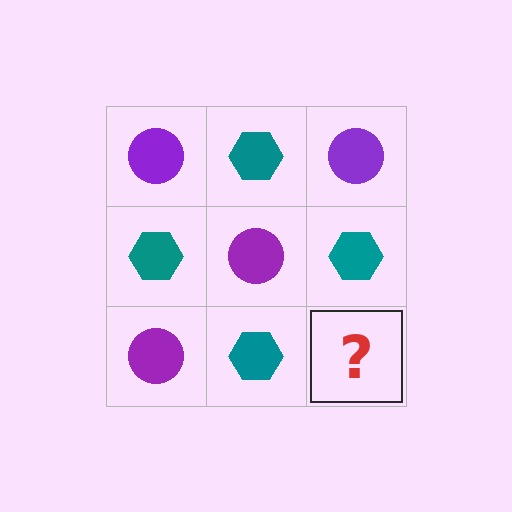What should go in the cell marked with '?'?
The missing cell should contain a purple circle.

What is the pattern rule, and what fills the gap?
The rule is that it alternates purple circle and teal hexagon in a checkerboard pattern. The gap should be filled with a purple circle.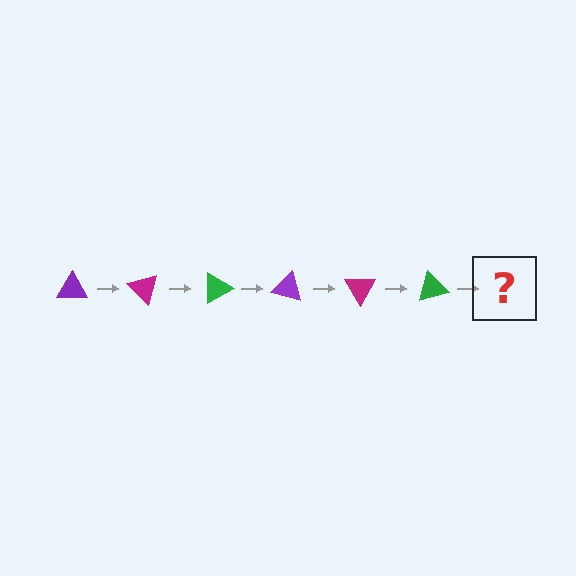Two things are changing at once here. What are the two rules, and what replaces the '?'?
The two rules are that it rotates 45 degrees each step and the color cycles through purple, magenta, and green. The '?' should be a purple triangle, rotated 270 degrees from the start.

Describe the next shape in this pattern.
It should be a purple triangle, rotated 270 degrees from the start.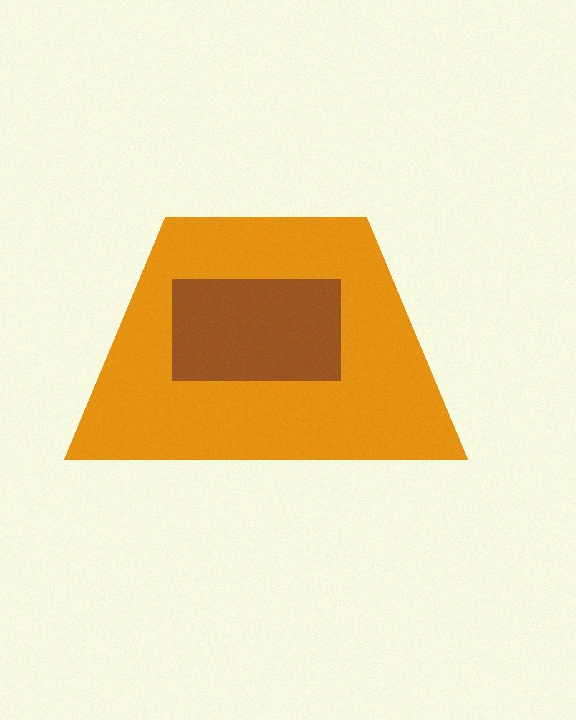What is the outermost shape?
The orange trapezoid.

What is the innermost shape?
The brown rectangle.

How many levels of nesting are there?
2.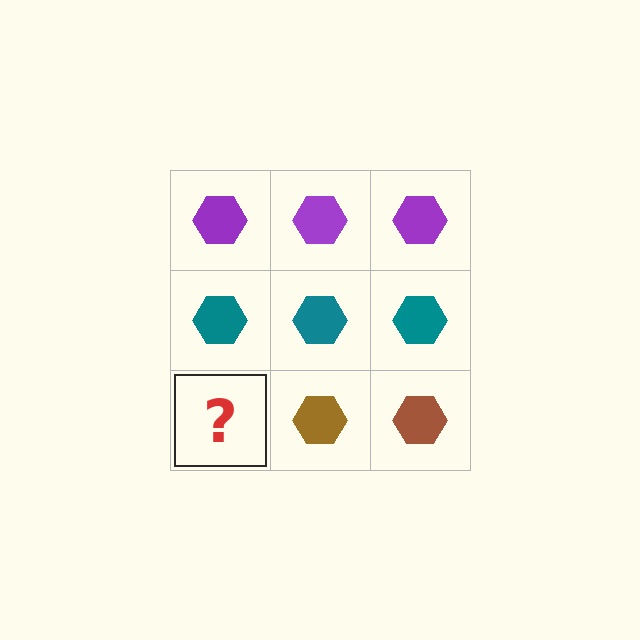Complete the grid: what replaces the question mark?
The question mark should be replaced with a brown hexagon.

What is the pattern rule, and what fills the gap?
The rule is that each row has a consistent color. The gap should be filled with a brown hexagon.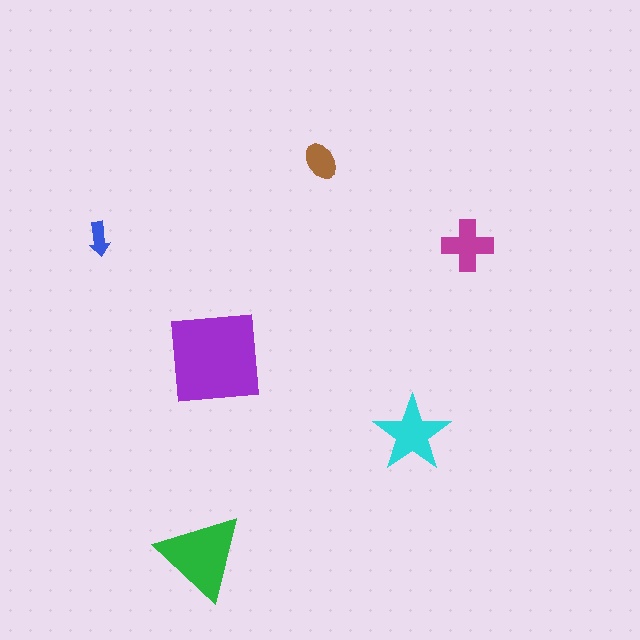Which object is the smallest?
The blue arrow.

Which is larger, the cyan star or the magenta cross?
The cyan star.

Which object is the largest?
The purple square.